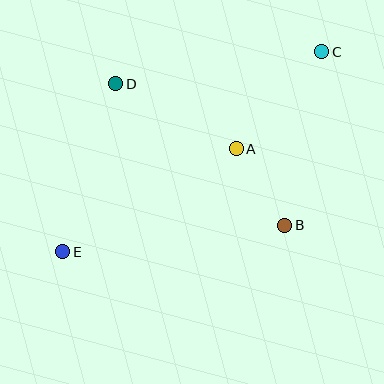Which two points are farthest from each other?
Points C and E are farthest from each other.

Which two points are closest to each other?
Points A and B are closest to each other.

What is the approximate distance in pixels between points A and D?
The distance between A and D is approximately 137 pixels.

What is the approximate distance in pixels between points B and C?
The distance between B and C is approximately 177 pixels.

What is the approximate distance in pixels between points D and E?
The distance between D and E is approximately 176 pixels.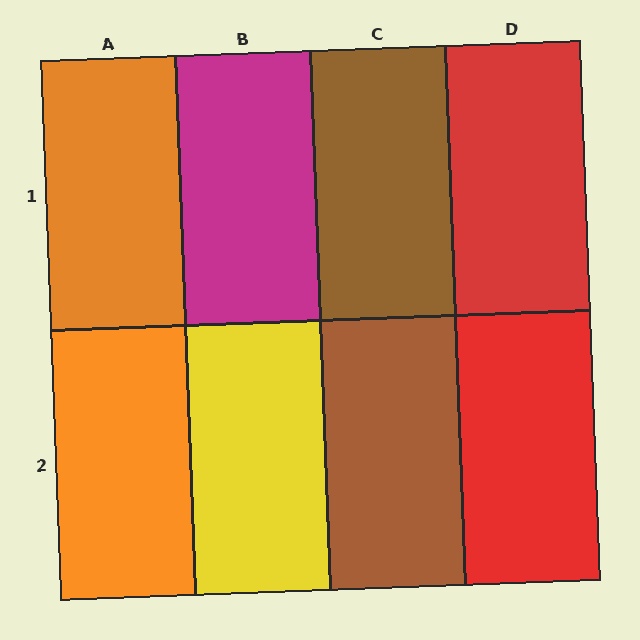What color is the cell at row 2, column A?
Orange.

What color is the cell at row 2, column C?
Brown.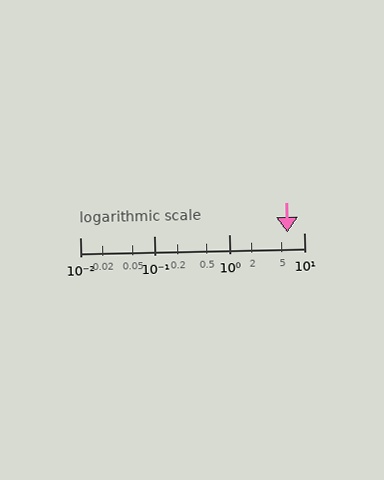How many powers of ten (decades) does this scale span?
The scale spans 3 decades, from 0.01 to 10.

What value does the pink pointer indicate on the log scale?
The pointer indicates approximately 6.1.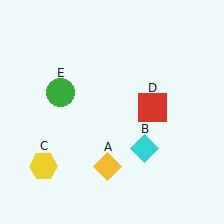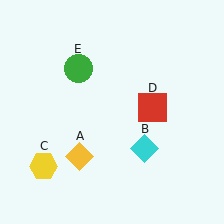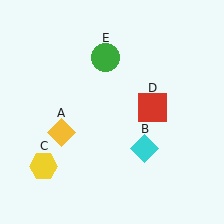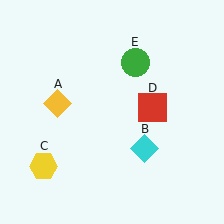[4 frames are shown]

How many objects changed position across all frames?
2 objects changed position: yellow diamond (object A), green circle (object E).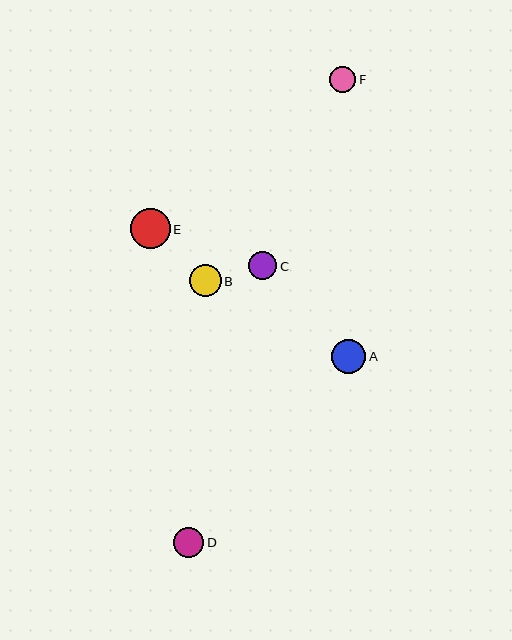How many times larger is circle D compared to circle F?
Circle D is approximately 1.2 times the size of circle F.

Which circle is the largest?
Circle E is the largest with a size of approximately 40 pixels.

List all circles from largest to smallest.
From largest to smallest: E, A, B, D, C, F.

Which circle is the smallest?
Circle F is the smallest with a size of approximately 26 pixels.